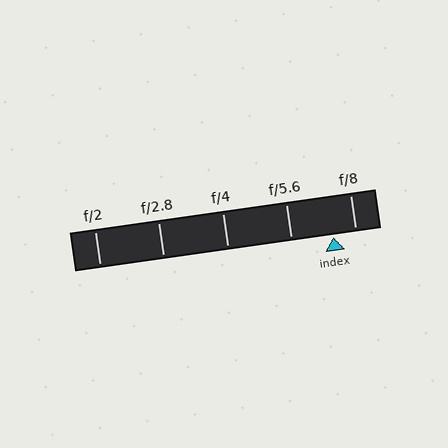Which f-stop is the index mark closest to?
The index mark is closest to f/8.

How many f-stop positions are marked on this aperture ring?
There are 5 f-stop positions marked.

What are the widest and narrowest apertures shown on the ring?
The widest aperture shown is f/2 and the narrowest is f/8.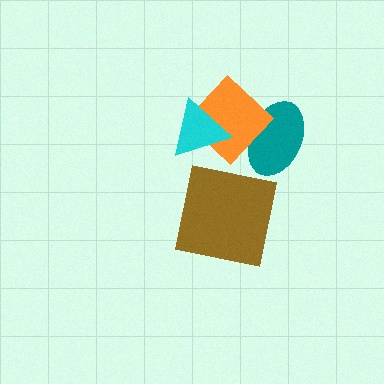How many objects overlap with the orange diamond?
2 objects overlap with the orange diamond.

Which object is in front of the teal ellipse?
The orange diamond is in front of the teal ellipse.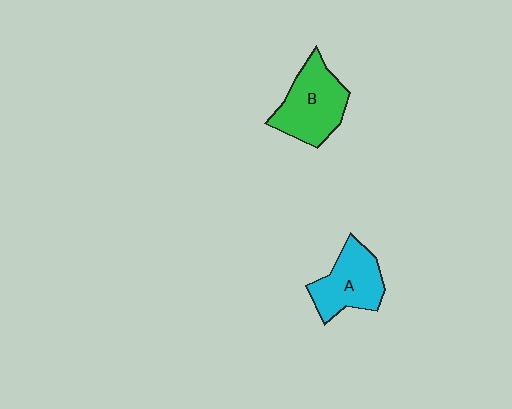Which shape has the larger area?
Shape B (green).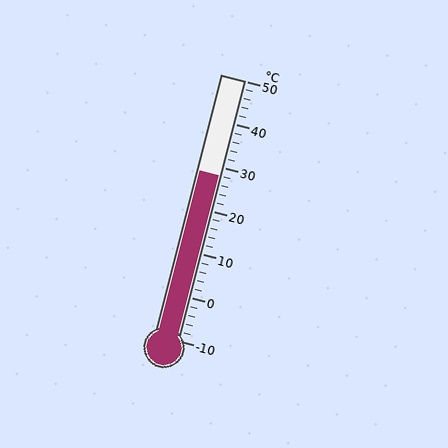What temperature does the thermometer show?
The thermometer shows approximately 28°C.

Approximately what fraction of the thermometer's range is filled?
The thermometer is filled to approximately 65% of its range.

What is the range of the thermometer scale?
The thermometer scale ranges from -10°C to 50°C.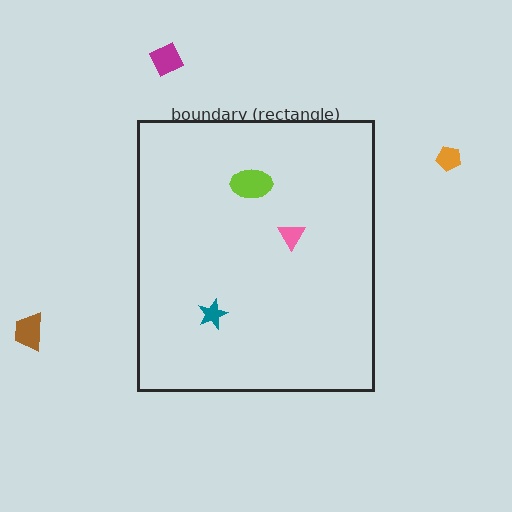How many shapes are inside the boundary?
3 inside, 3 outside.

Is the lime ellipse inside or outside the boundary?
Inside.